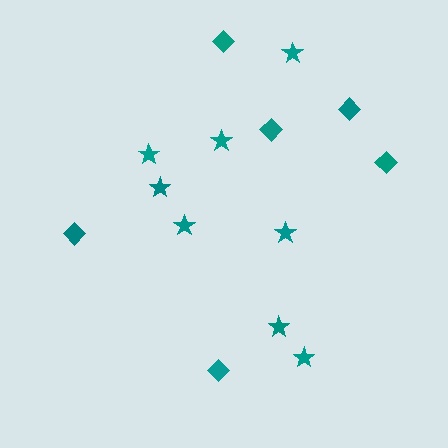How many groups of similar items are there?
There are 2 groups: one group of stars (8) and one group of diamonds (6).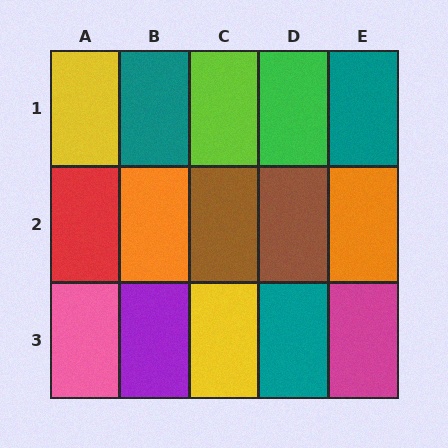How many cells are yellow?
2 cells are yellow.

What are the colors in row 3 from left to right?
Pink, purple, yellow, teal, magenta.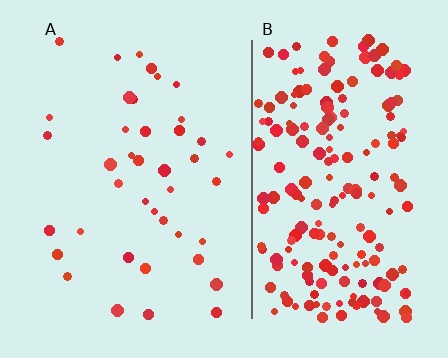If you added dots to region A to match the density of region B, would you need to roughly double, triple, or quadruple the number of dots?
Approximately quadruple.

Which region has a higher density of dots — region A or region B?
B (the right).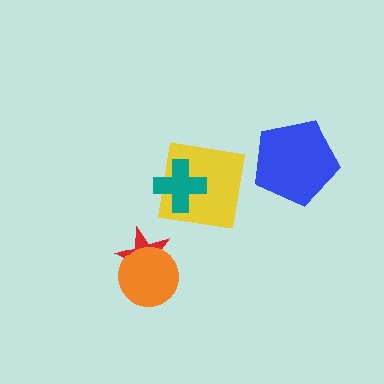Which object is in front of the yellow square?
The teal cross is in front of the yellow square.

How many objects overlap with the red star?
1 object overlaps with the red star.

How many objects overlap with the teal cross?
1 object overlaps with the teal cross.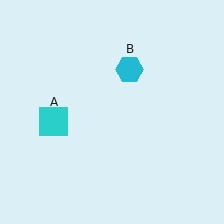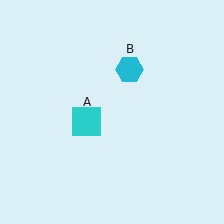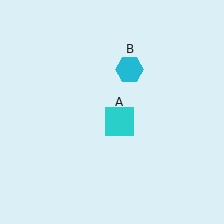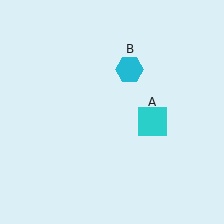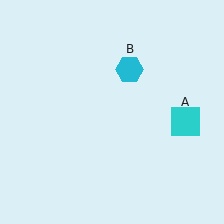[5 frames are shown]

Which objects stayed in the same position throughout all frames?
Cyan hexagon (object B) remained stationary.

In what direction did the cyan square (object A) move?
The cyan square (object A) moved right.